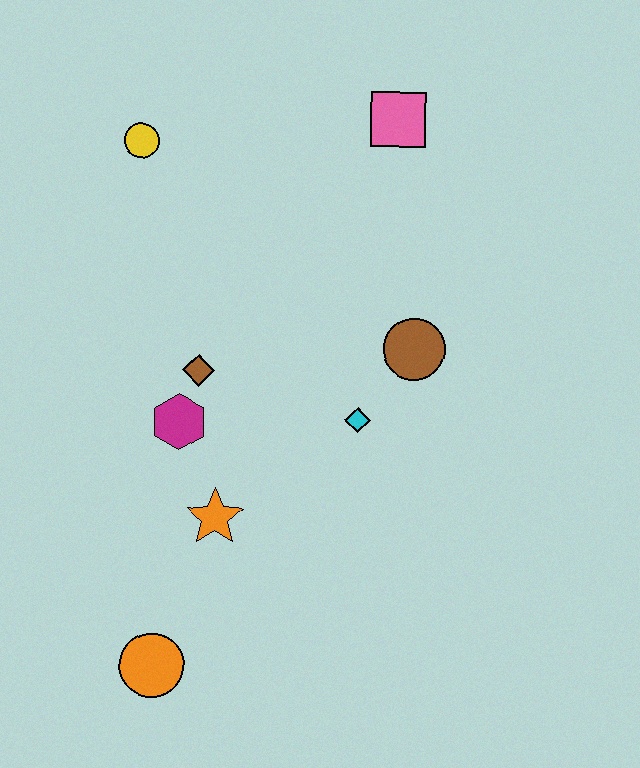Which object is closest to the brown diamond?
The magenta hexagon is closest to the brown diamond.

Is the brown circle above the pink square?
No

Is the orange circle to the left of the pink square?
Yes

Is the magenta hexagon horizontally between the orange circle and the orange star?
Yes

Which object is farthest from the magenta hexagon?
The pink square is farthest from the magenta hexagon.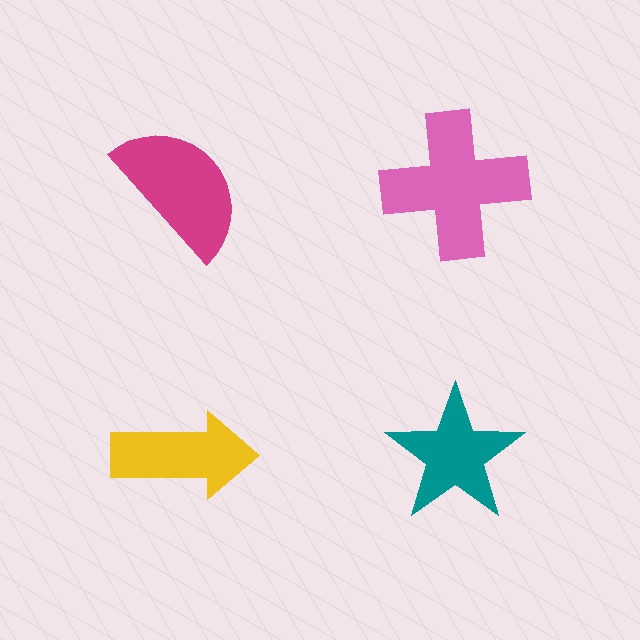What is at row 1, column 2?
A pink cross.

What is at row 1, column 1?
A magenta semicircle.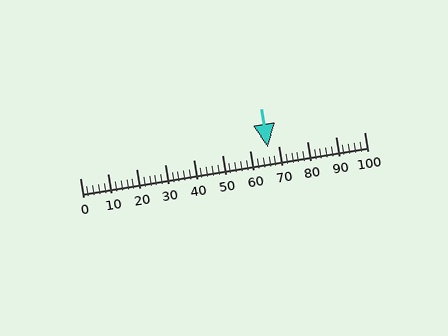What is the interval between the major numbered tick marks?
The major tick marks are spaced 10 units apart.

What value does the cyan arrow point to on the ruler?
The cyan arrow points to approximately 66.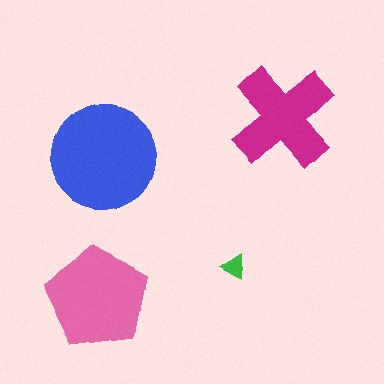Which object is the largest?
The blue circle.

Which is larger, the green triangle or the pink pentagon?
The pink pentagon.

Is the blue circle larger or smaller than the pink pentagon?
Larger.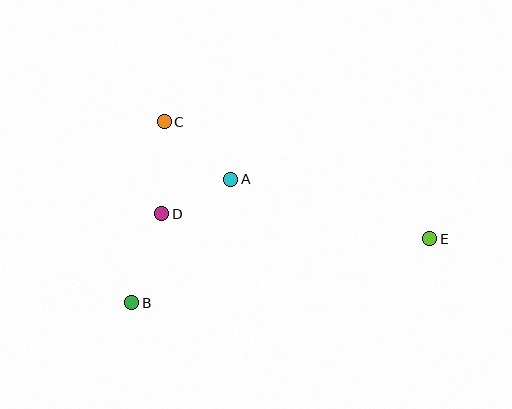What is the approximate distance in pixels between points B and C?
The distance between B and C is approximately 184 pixels.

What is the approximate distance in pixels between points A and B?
The distance between A and B is approximately 158 pixels.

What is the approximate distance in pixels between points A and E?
The distance between A and E is approximately 208 pixels.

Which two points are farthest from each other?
Points B and E are farthest from each other.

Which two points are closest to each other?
Points A and D are closest to each other.